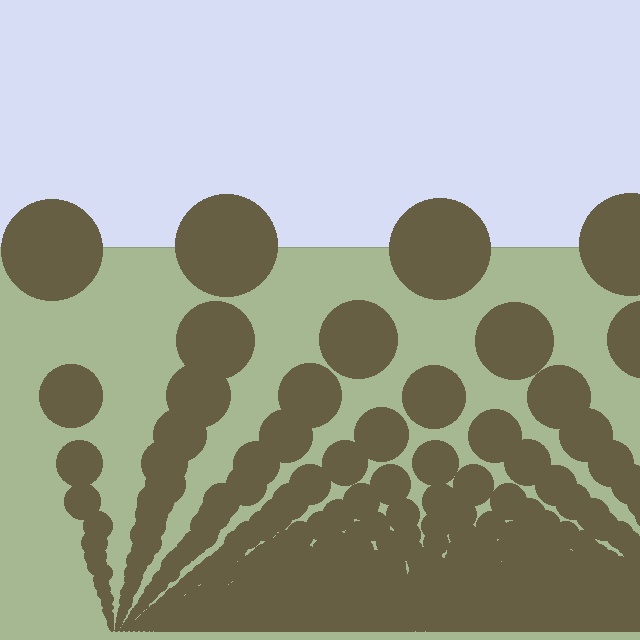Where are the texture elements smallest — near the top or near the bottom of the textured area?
Near the bottom.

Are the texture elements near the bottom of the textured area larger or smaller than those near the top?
Smaller. The gradient is inverted — elements near the bottom are smaller and denser.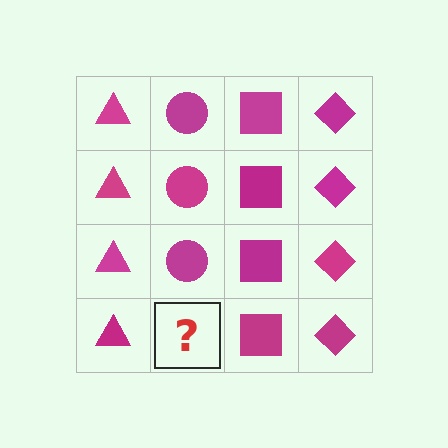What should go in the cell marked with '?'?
The missing cell should contain a magenta circle.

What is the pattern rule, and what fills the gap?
The rule is that each column has a consistent shape. The gap should be filled with a magenta circle.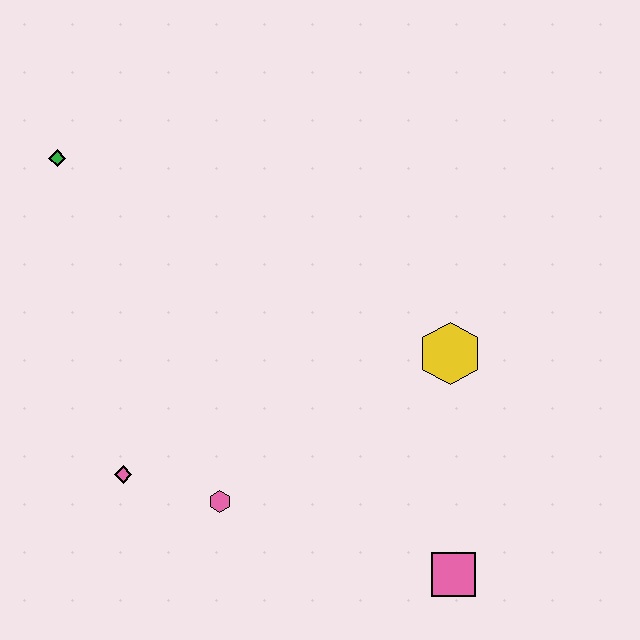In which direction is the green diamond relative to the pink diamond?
The green diamond is above the pink diamond.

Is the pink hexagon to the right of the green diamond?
Yes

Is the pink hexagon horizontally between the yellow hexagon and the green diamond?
Yes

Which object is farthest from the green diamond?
The pink square is farthest from the green diamond.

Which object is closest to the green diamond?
The pink diamond is closest to the green diamond.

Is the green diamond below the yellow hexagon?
No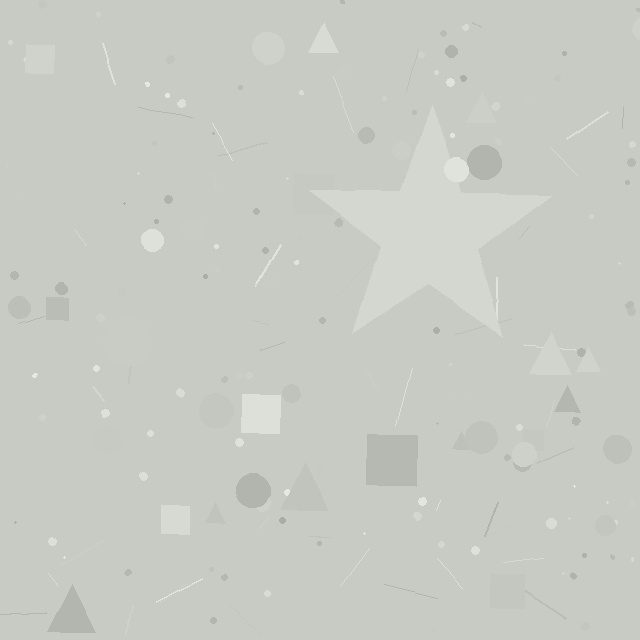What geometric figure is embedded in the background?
A star is embedded in the background.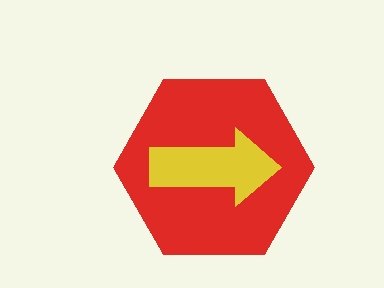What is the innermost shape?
The yellow arrow.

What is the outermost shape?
The red hexagon.